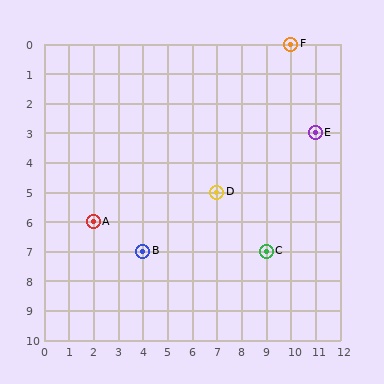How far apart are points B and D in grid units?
Points B and D are 3 columns and 2 rows apart (about 3.6 grid units diagonally).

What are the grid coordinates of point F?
Point F is at grid coordinates (10, 0).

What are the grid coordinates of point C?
Point C is at grid coordinates (9, 7).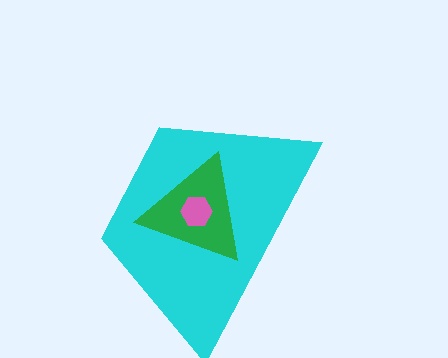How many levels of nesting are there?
3.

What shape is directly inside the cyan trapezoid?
The green triangle.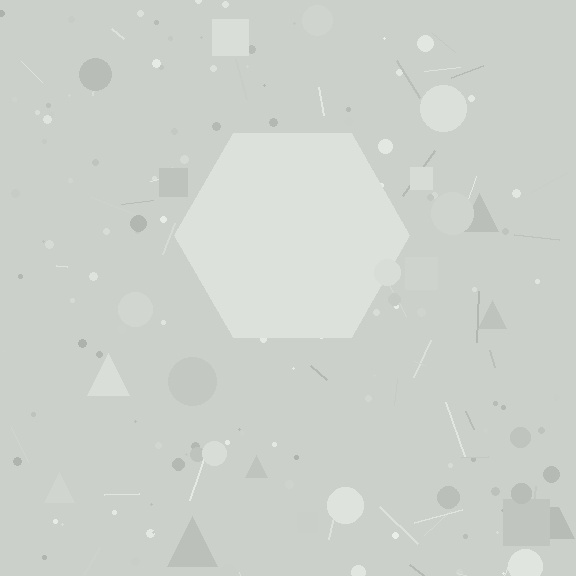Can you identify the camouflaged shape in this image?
The camouflaged shape is a hexagon.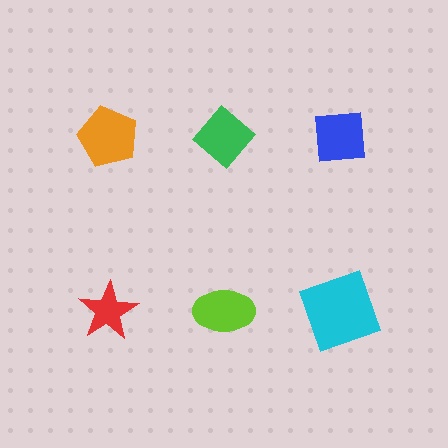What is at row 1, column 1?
An orange pentagon.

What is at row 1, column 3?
A blue square.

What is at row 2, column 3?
A cyan square.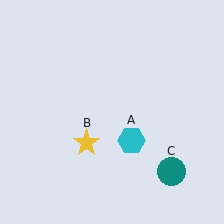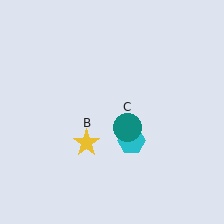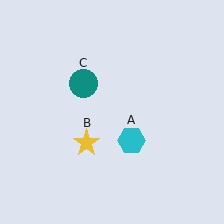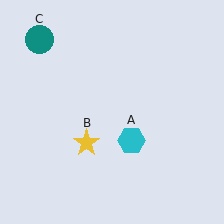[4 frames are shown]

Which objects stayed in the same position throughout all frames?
Cyan hexagon (object A) and yellow star (object B) remained stationary.